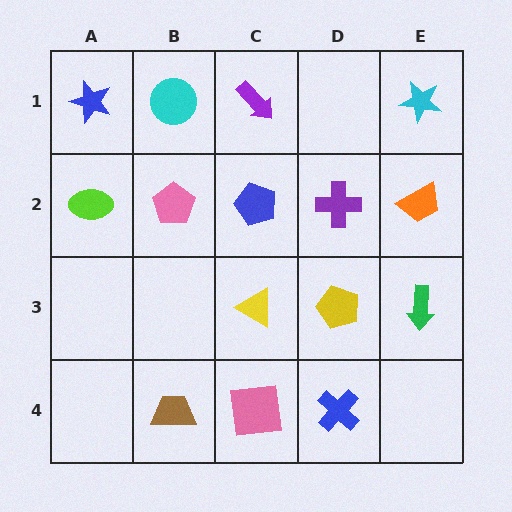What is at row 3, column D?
A yellow pentagon.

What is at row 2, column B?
A pink pentagon.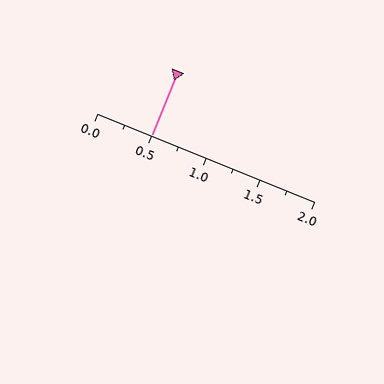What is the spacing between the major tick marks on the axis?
The major ticks are spaced 0.5 apart.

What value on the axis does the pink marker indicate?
The marker indicates approximately 0.5.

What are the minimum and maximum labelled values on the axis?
The axis runs from 0.0 to 2.0.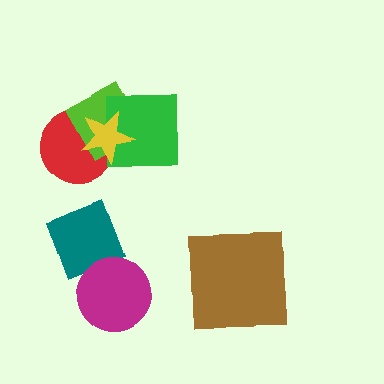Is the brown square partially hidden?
No, no other shape covers it.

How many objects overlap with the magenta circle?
0 objects overlap with the magenta circle.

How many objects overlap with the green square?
2 objects overlap with the green square.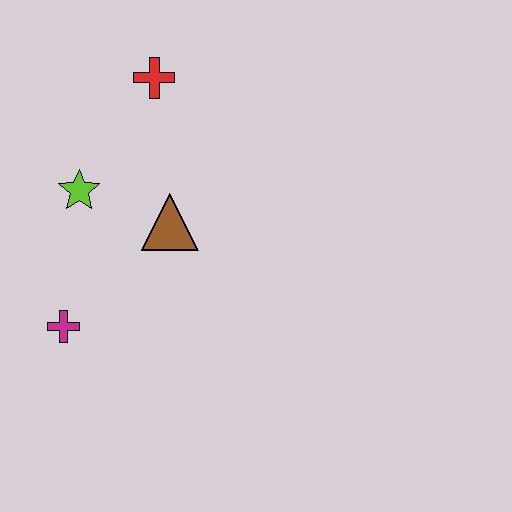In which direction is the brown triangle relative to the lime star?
The brown triangle is to the right of the lime star.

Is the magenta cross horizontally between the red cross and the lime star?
No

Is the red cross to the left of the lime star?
No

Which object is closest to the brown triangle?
The lime star is closest to the brown triangle.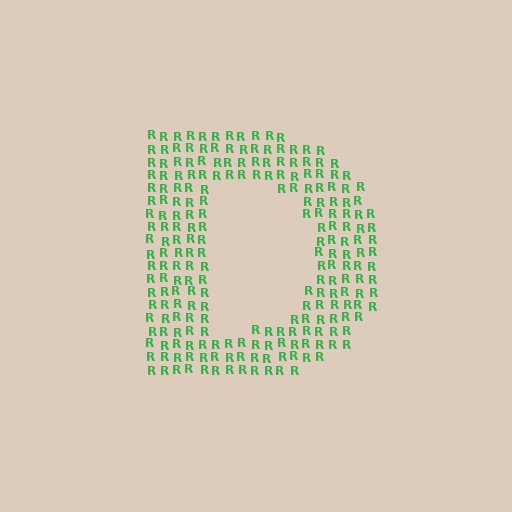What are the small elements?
The small elements are letter R's.